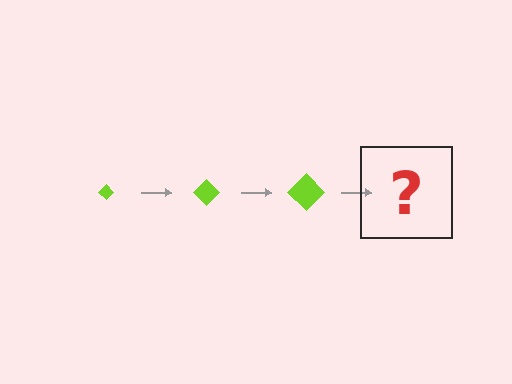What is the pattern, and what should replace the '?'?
The pattern is that the diamond gets progressively larger each step. The '?' should be a lime diamond, larger than the previous one.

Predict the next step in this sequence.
The next step is a lime diamond, larger than the previous one.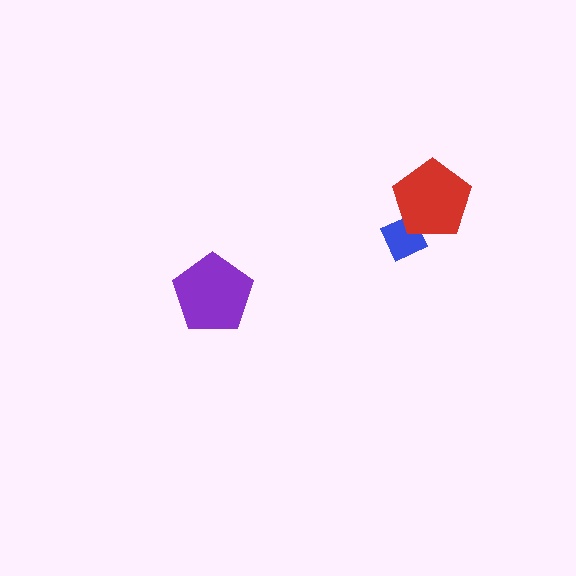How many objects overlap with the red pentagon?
1 object overlaps with the red pentagon.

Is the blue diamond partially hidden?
Yes, it is partially covered by another shape.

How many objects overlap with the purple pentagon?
0 objects overlap with the purple pentagon.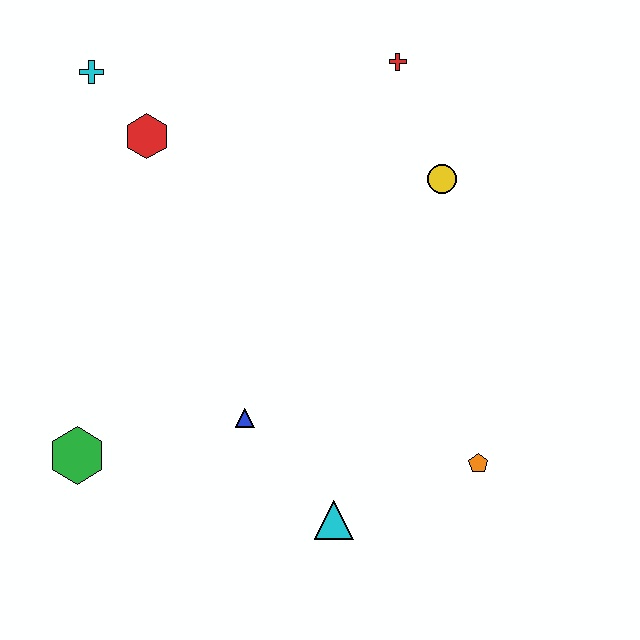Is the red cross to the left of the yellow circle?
Yes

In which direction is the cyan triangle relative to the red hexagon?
The cyan triangle is below the red hexagon.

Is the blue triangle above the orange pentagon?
Yes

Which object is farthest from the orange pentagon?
The cyan cross is farthest from the orange pentagon.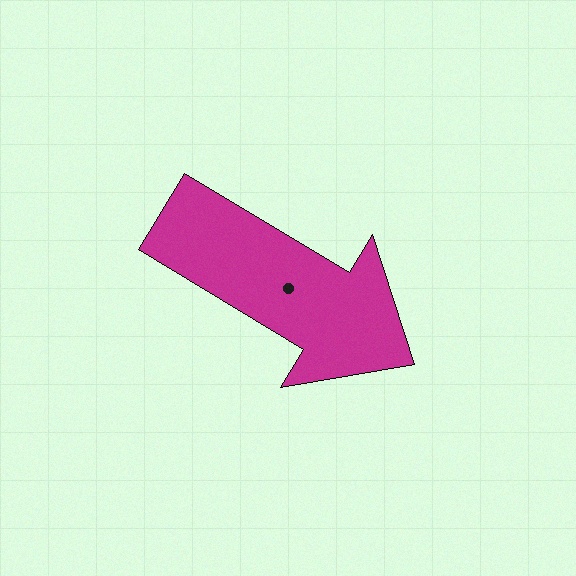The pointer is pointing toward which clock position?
Roughly 4 o'clock.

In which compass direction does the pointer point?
Southeast.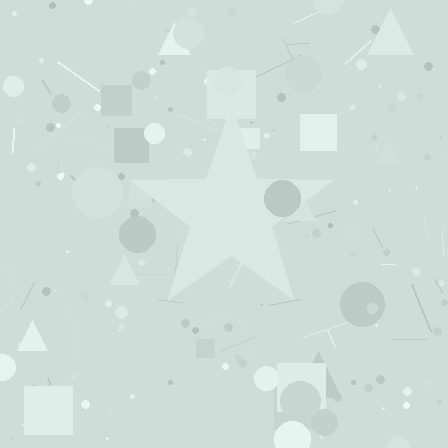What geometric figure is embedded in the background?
A star is embedded in the background.